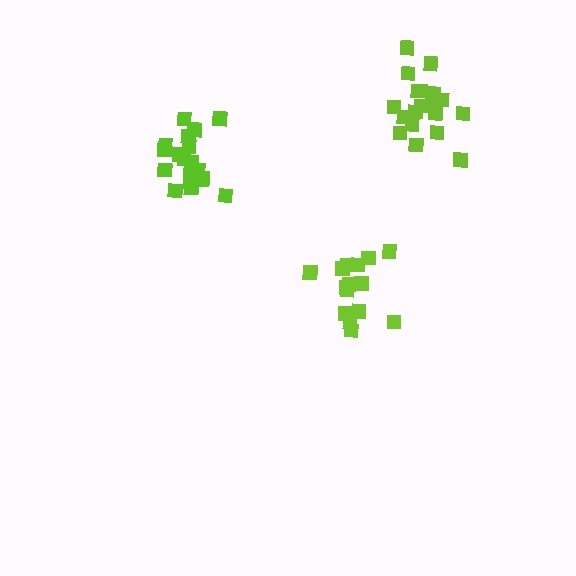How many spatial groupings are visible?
There are 3 spatial groupings.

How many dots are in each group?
Group 1: 19 dots, Group 2: 19 dots, Group 3: 15 dots (53 total).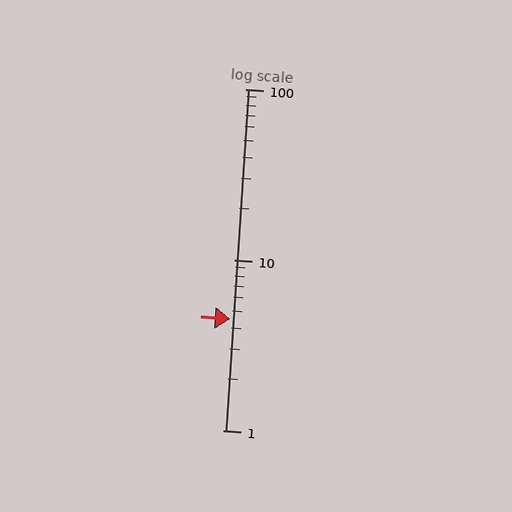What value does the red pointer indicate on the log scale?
The pointer indicates approximately 4.5.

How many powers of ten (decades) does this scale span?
The scale spans 2 decades, from 1 to 100.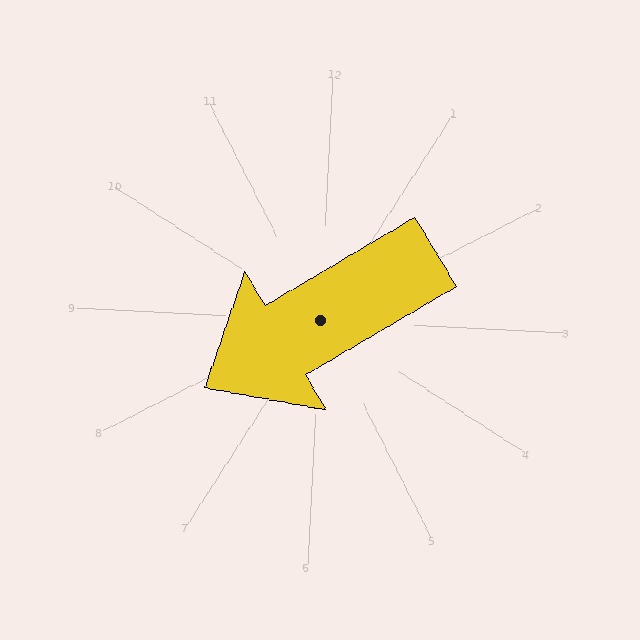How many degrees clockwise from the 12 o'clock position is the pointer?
Approximately 237 degrees.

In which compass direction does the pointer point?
Southwest.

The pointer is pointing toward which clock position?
Roughly 8 o'clock.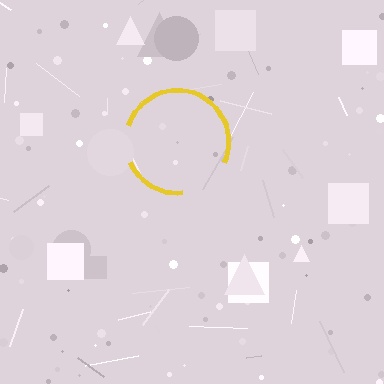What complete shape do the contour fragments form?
The contour fragments form a circle.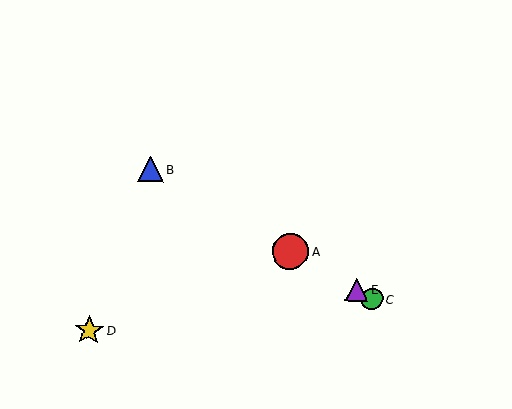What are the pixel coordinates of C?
Object C is at (372, 299).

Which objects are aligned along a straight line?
Objects A, B, C, E are aligned along a straight line.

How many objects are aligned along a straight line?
4 objects (A, B, C, E) are aligned along a straight line.